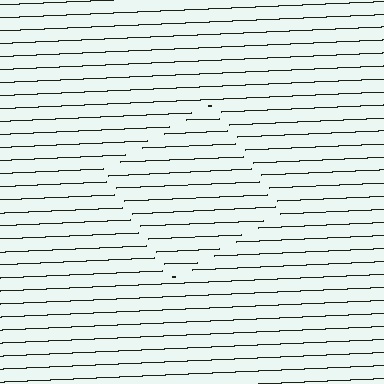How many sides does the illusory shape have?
4 sides — the line-ends trace a square.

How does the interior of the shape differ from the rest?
The interior of the shape contains the same grating, shifted by half a period — the contour is defined by the phase discontinuity where line-ends from the inner and outer gratings abut.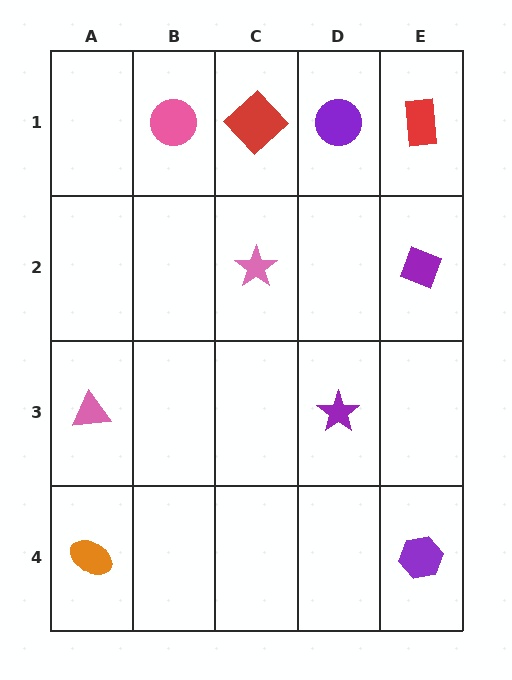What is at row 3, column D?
A purple star.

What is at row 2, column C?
A pink star.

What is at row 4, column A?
An orange ellipse.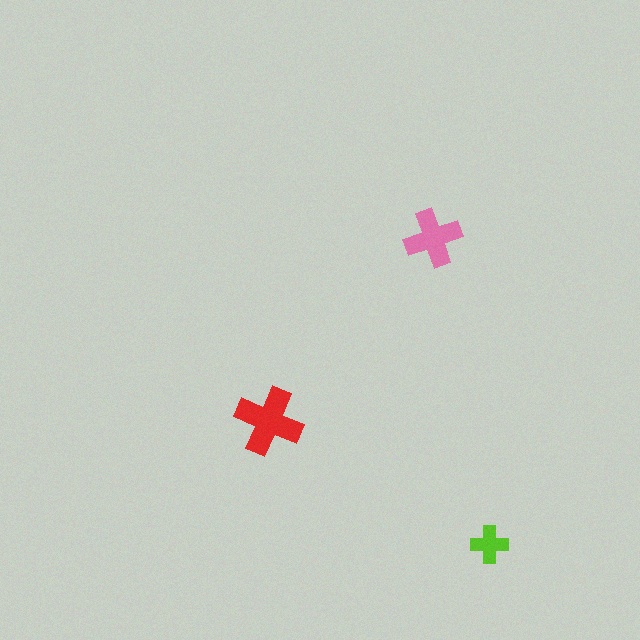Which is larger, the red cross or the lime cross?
The red one.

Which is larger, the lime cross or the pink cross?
The pink one.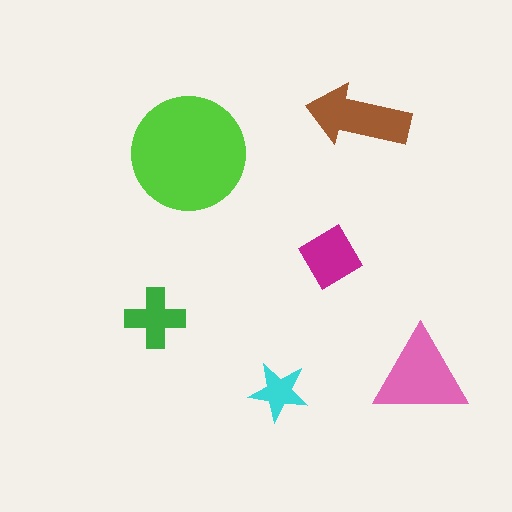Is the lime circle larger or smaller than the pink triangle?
Larger.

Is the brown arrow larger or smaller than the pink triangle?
Smaller.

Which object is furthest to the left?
The green cross is leftmost.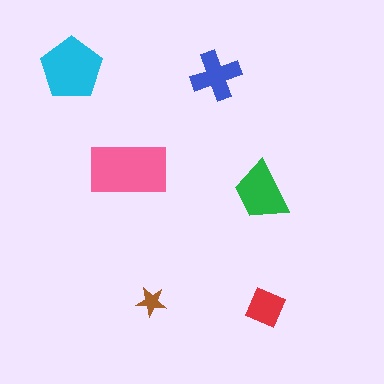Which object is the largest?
The pink rectangle.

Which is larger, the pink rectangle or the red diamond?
The pink rectangle.